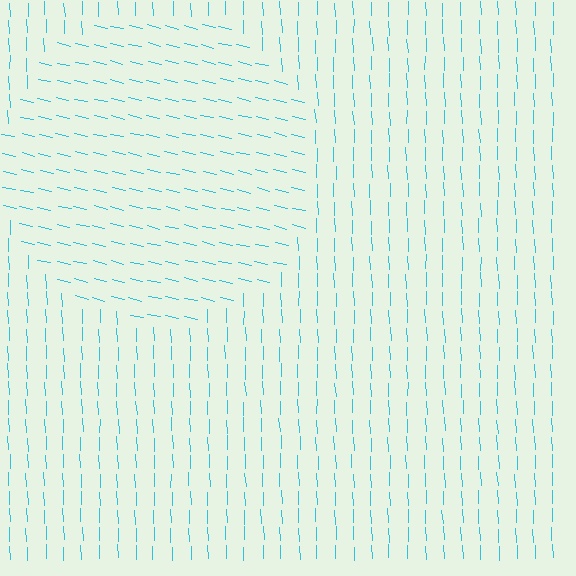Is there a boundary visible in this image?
Yes, there is a texture boundary formed by a change in line orientation.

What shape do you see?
I see a circle.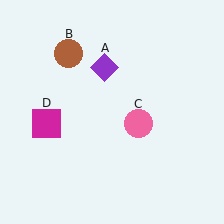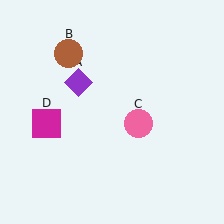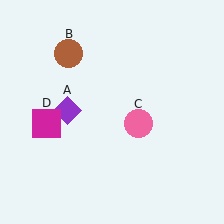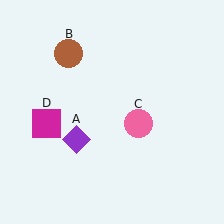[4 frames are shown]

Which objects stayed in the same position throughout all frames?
Brown circle (object B) and pink circle (object C) and magenta square (object D) remained stationary.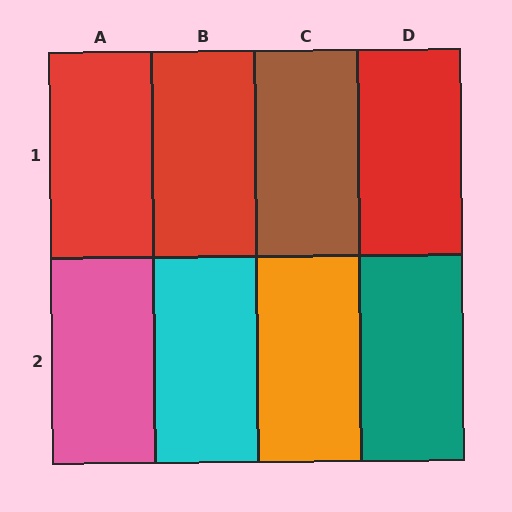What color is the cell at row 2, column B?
Cyan.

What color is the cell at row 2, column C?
Orange.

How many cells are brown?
1 cell is brown.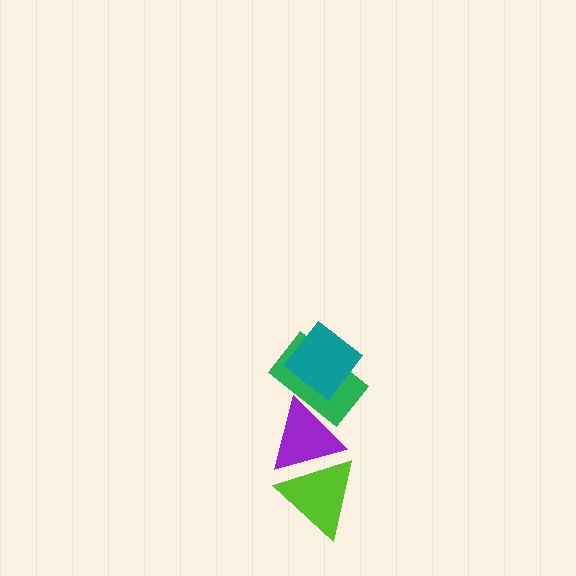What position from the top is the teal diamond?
The teal diamond is 1st from the top.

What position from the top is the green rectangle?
The green rectangle is 2nd from the top.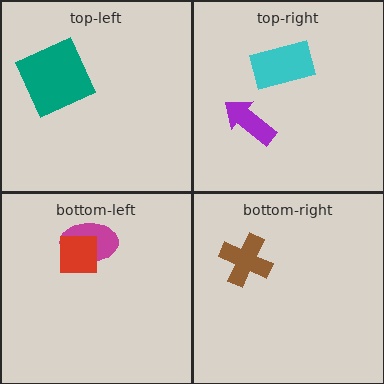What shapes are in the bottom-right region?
The brown cross.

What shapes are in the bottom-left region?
The magenta ellipse, the red square.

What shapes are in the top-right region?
The cyan rectangle, the purple arrow.